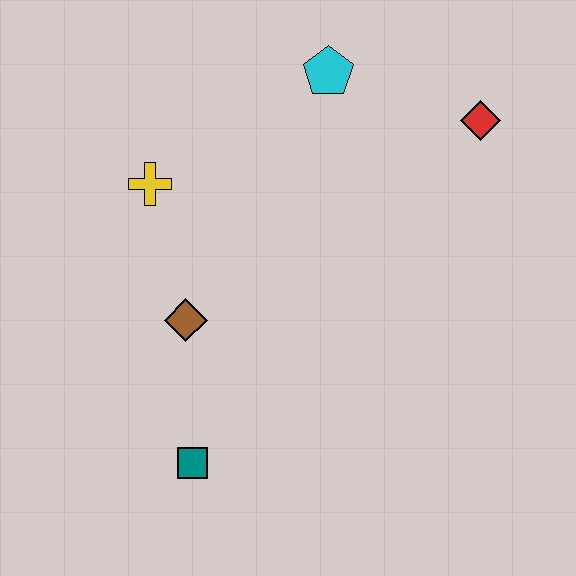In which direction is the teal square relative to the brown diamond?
The teal square is below the brown diamond.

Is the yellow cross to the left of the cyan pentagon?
Yes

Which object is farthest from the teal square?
The red diamond is farthest from the teal square.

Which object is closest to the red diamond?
The cyan pentagon is closest to the red diamond.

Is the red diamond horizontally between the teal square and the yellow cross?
No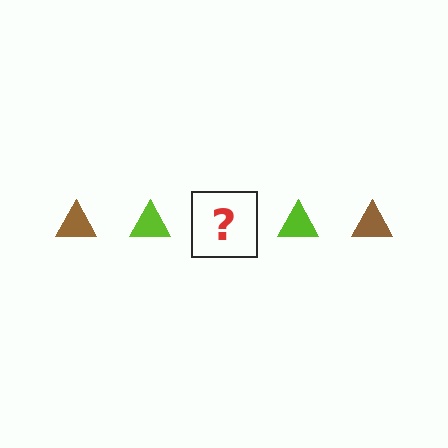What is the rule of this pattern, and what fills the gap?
The rule is that the pattern cycles through brown, lime triangles. The gap should be filled with a brown triangle.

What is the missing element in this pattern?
The missing element is a brown triangle.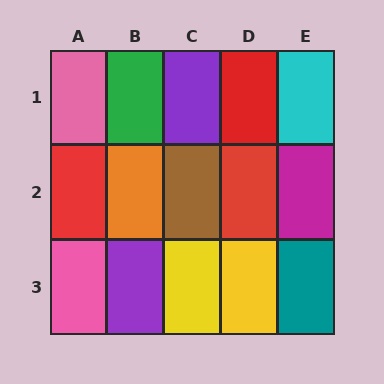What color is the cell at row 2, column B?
Orange.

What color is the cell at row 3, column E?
Teal.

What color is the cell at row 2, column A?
Red.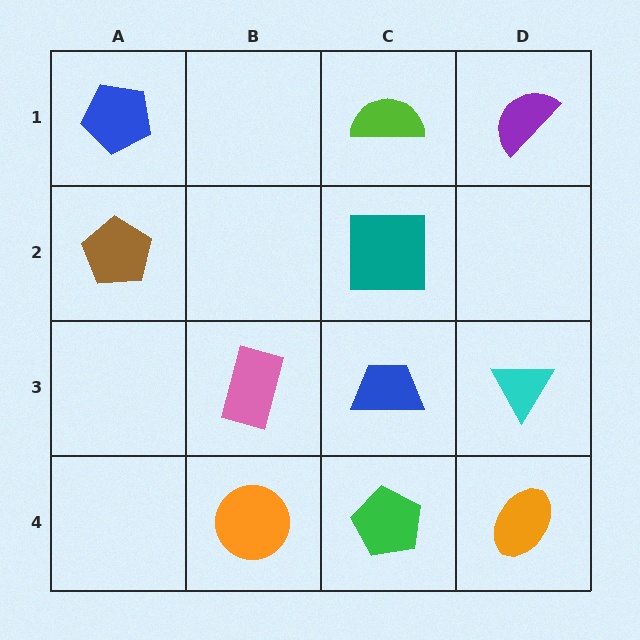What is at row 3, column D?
A cyan triangle.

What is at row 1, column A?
A blue pentagon.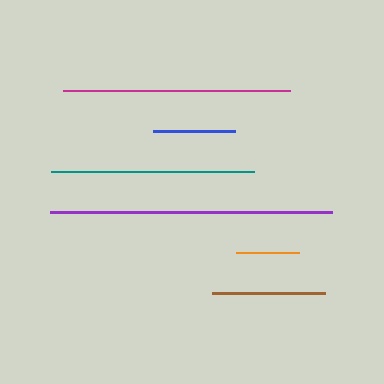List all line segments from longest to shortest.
From longest to shortest: purple, magenta, teal, brown, blue, orange.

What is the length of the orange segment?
The orange segment is approximately 63 pixels long.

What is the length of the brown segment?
The brown segment is approximately 113 pixels long.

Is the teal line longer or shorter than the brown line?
The teal line is longer than the brown line.